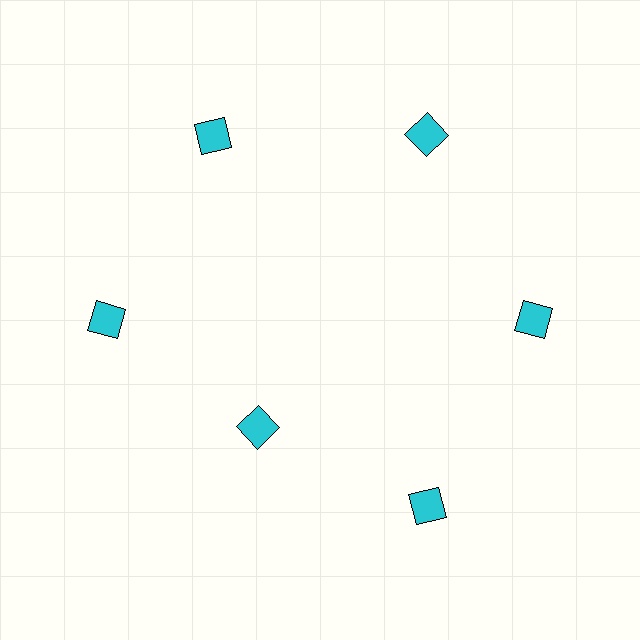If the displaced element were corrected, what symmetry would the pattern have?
It would have 6-fold rotational symmetry — the pattern would map onto itself every 60 degrees.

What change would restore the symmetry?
The symmetry would be restored by moving it outward, back onto the ring so that all 6 diamonds sit at equal angles and equal distance from the center.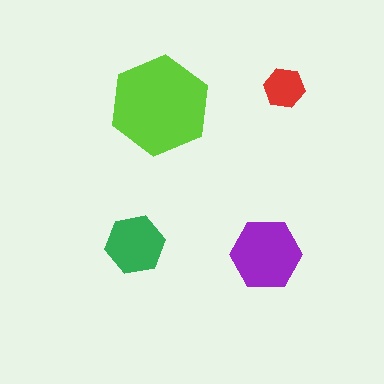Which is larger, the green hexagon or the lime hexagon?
The lime one.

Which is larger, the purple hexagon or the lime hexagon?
The lime one.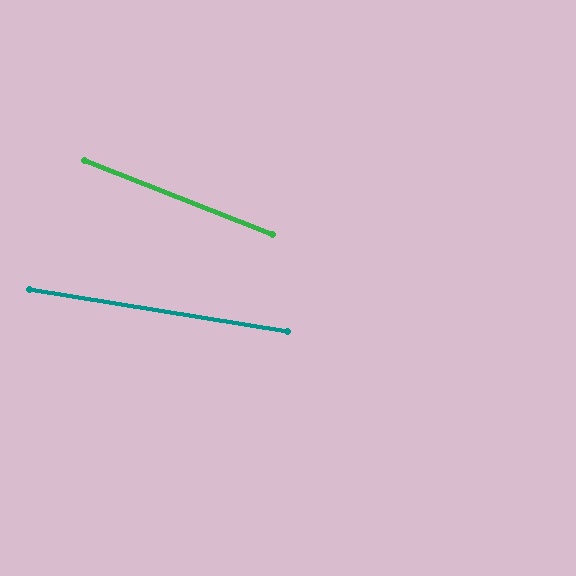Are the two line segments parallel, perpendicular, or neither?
Neither parallel nor perpendicular — they differ by about 12°.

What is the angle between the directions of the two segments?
Approximately 12 degrees.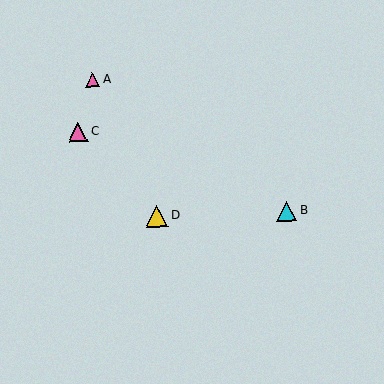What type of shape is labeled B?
Shape B is a cyan triangle.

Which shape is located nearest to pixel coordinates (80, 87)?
The pink triangle (labeled A) at (93, 80) is nearest to that location.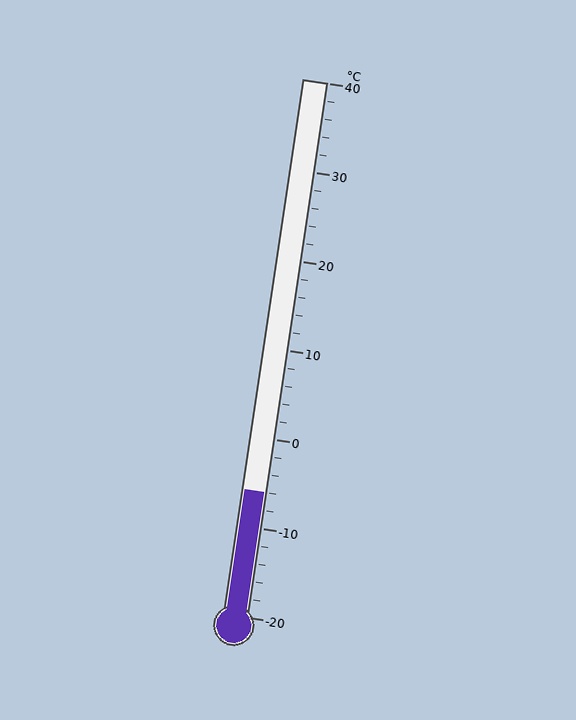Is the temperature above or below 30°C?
The temperature is below 30°C.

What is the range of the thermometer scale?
The thermometer scale ranges from -20°C to 40°C.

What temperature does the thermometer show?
The thermometer shows approximately -6°C.